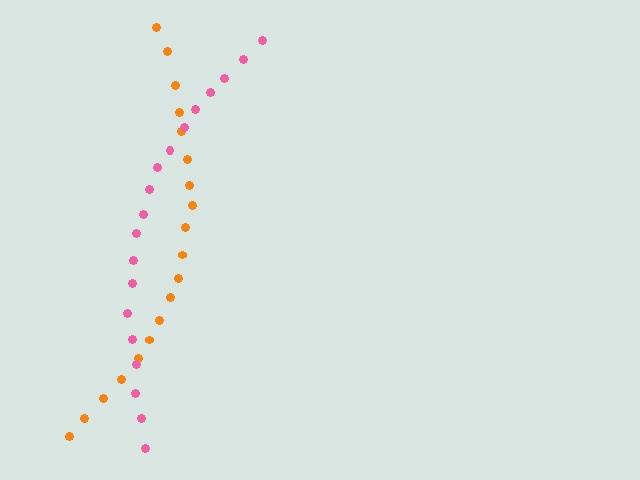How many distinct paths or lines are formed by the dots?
There are 2 distinct paths.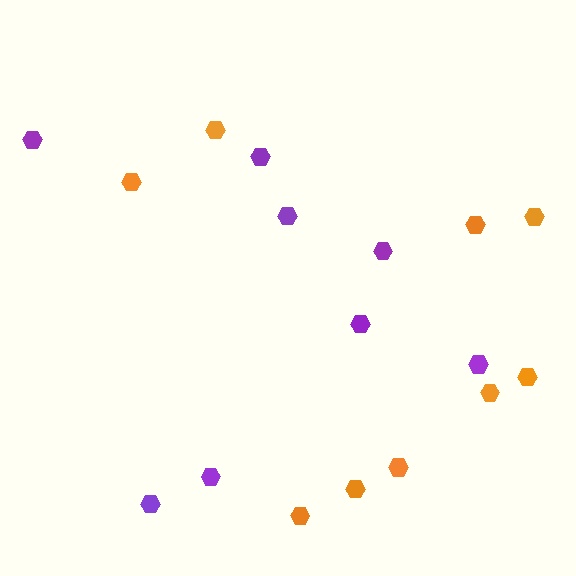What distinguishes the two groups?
There are 2 groups: one group of orange hexagons (9) and one group of purple hexagons (8).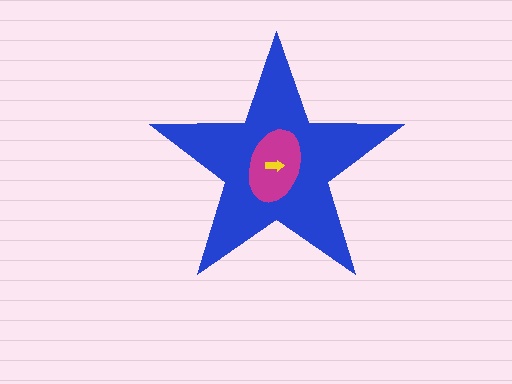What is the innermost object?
The yellow arrow.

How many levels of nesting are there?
3.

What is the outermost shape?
The blue star.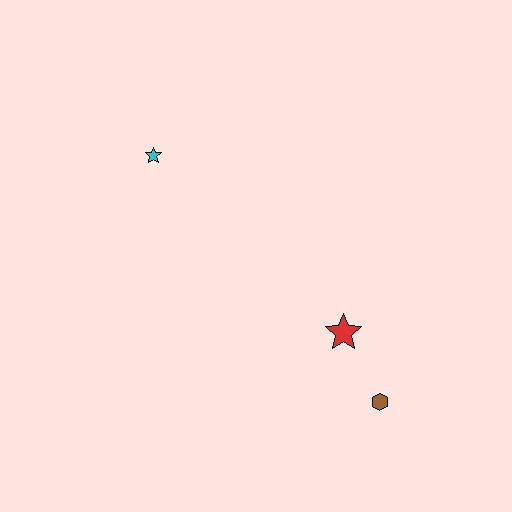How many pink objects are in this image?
There are no pink objects.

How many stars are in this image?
There are 2 stars.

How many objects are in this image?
There are 3 objects.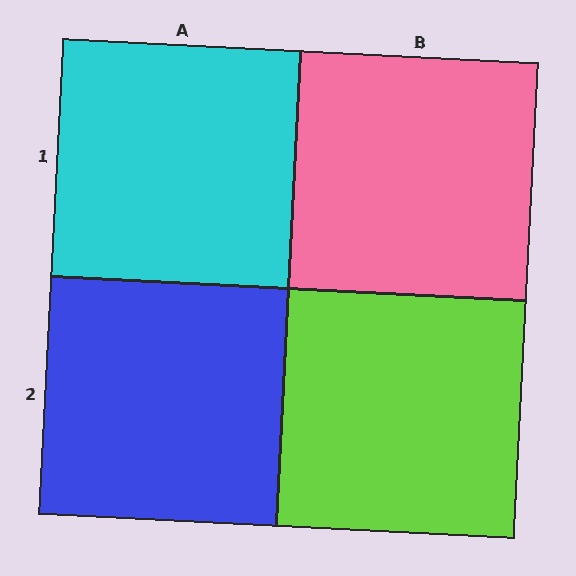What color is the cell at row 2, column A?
Blue.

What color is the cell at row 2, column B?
Lime.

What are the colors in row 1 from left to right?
Cyan, pink.